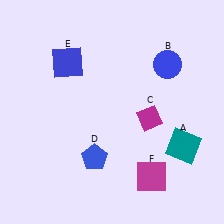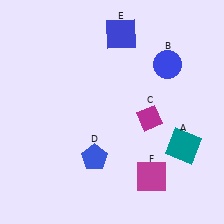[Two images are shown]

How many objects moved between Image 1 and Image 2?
1 object moved between the two images.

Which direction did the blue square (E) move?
The blue square (E) moved right.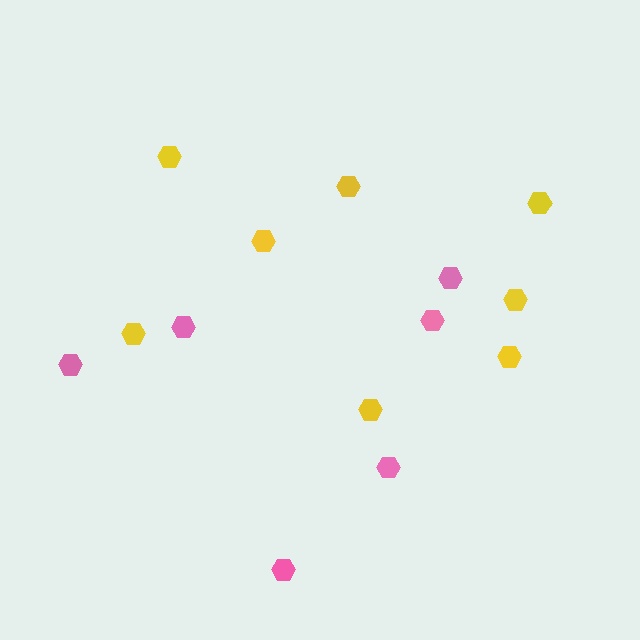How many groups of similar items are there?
There are 2 groups: one group of yellow hexagons (8) and one group of pink hexagons (6).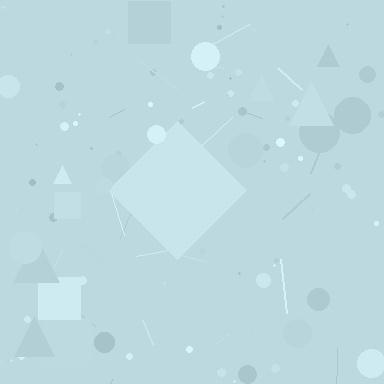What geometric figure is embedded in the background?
A diamond is embedded in the background.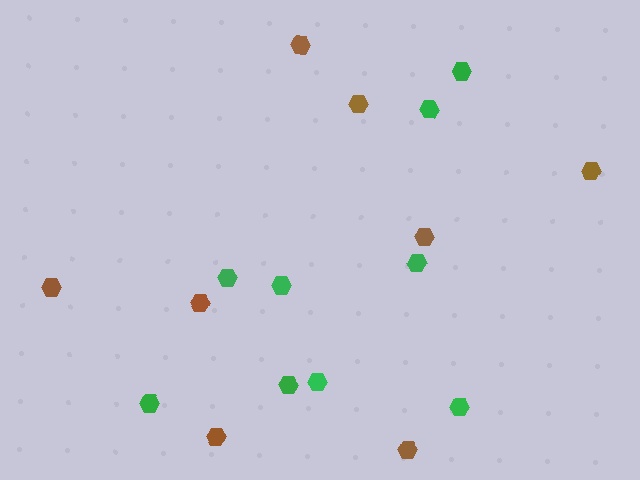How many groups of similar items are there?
There are 2 groups: one group of green hexagons (9) and one group of brown hexagons (8).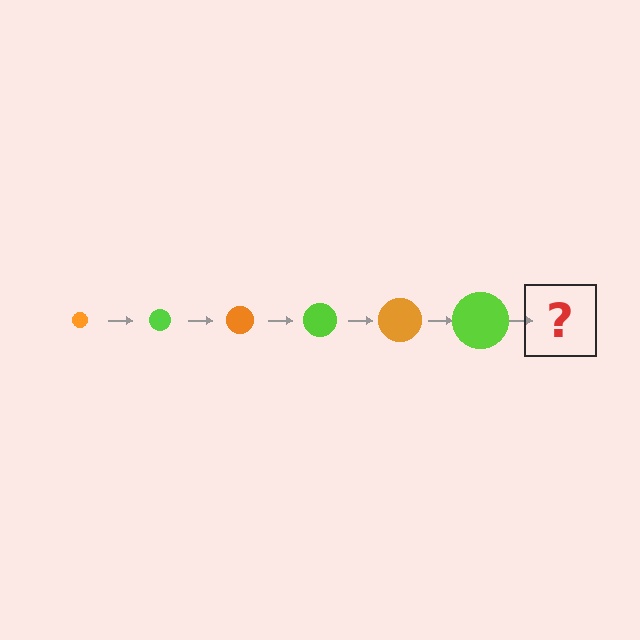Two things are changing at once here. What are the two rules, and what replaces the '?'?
The two rules are that the circle grows larger each step and the color cycles through orange and lime. The '?' should be an orange circle, larger than the previous one.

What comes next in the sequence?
The next element should be an orange circle, larger than the previous one.